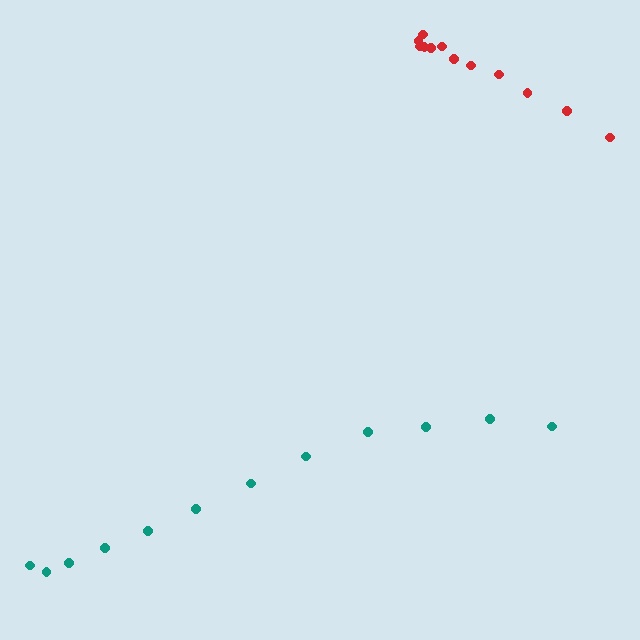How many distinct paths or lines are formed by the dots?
There are 2 distinct paths.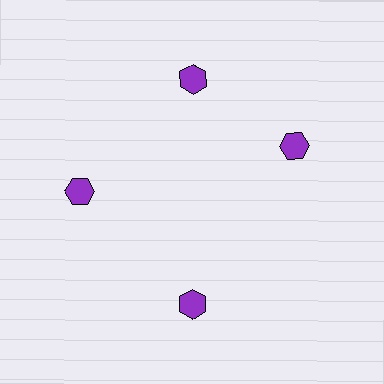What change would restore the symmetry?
The symmetry would be restored by rotating it back into even spacing with its neighbors so that all 4 hexagons sit at equal angles and equal distance from the center.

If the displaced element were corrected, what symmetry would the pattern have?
It would have 4-fold rotational symmetry — the pattern would map onto itself every 90 degrees.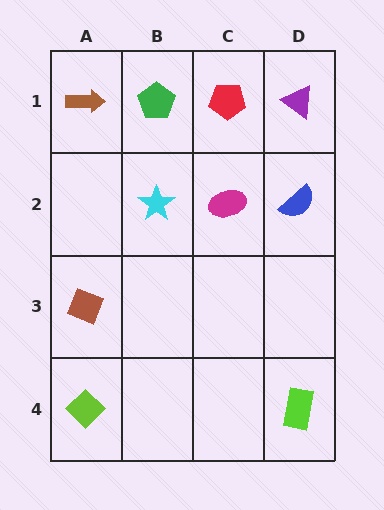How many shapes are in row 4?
2 shapes.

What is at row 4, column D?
A lime rectangle.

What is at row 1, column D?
A purple triangle.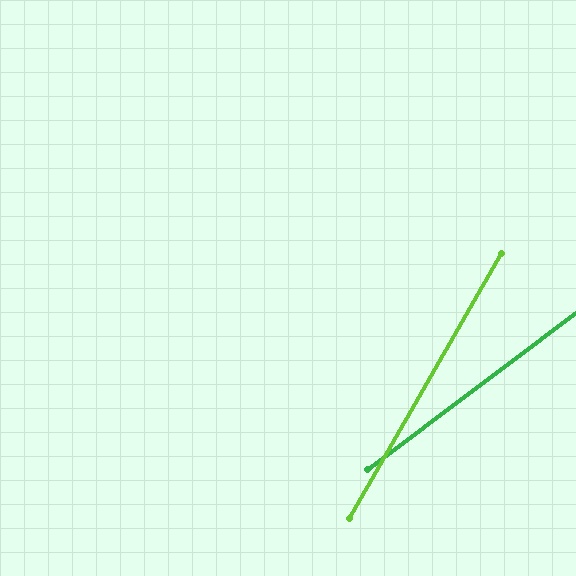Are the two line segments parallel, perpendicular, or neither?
Neither parallel nor perpendicular — they differ by about 23°.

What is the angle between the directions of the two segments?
Approximately 23 degrees.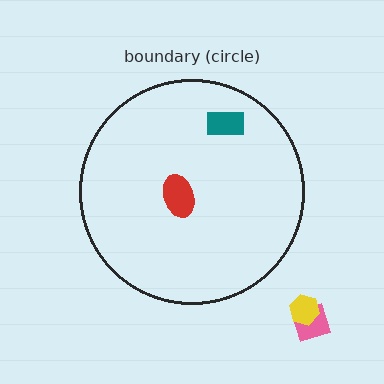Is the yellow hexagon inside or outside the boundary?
Outside.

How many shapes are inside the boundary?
2 inside, 2 outside.